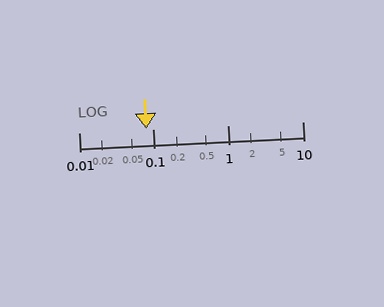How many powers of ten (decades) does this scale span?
The scale spans 3 decades, from 0.01 to 10.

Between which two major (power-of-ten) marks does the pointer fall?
The pointer is between 0.01 and 0.1.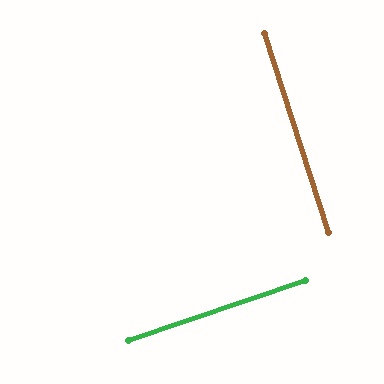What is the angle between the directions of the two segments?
Approximately 89 degrees.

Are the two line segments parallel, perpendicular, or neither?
Perpendicular — they meet at approximately 89°.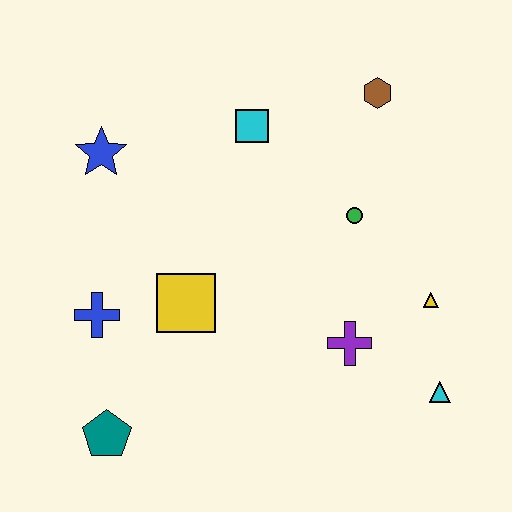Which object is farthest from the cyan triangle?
The blue star is farthest from the cyan triangle.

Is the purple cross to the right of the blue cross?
Yes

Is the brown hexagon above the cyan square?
Yes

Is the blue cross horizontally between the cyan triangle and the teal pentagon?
No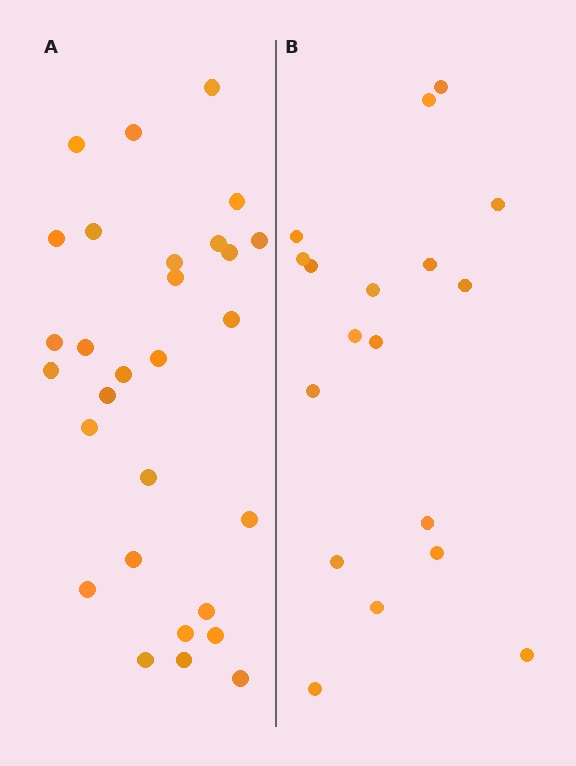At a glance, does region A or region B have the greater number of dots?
Region A (the left region) has more dots.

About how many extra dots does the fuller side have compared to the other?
Region A has roughly 12 or so more dots than region B.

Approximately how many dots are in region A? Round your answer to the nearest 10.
About 30 dots. (The exact count is 29, which rounds to 30.)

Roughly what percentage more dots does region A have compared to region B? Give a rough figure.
About 60% more.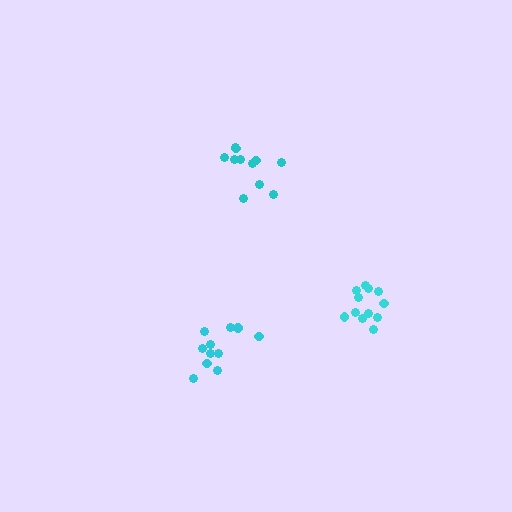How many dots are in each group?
Group 1: 13 dots, Group 2: 11 dots, Group 3: 12 dots (36 total).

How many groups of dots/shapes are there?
There are 3 groups.